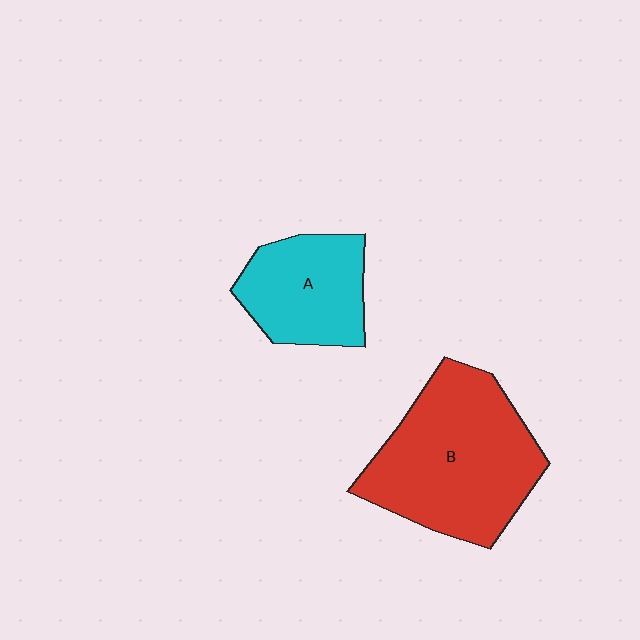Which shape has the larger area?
Shape B (red).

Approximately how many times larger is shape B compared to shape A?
Approximately 1.8 times.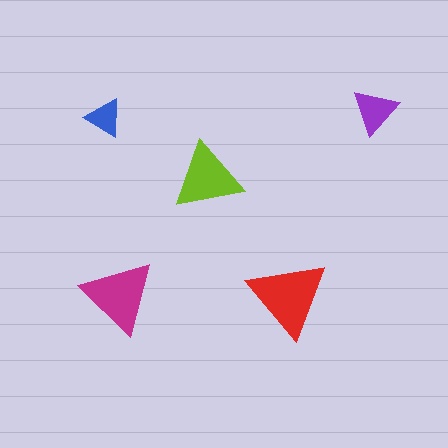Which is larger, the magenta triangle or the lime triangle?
The magenta one.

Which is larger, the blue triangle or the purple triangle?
The purple one.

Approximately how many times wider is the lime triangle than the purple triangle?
About 1.5 times wider.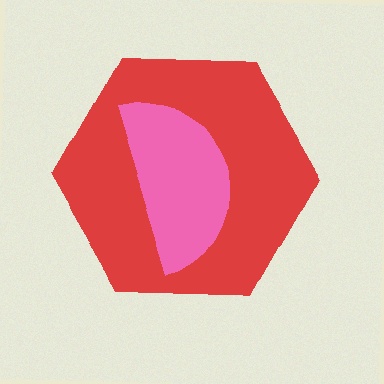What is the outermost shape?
The red hexagon.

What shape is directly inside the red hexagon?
The pink semicircle.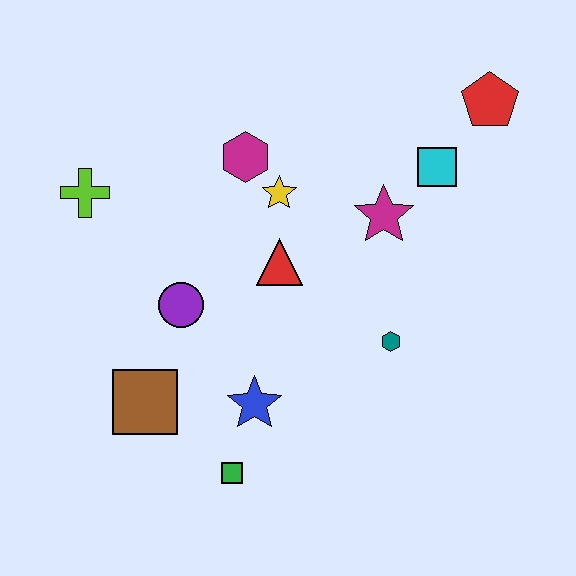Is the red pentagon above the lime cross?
Yes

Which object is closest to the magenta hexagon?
The yellow star is closest to the magenta hexagon.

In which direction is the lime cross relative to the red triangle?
The lime cross is to the left of the red triangle.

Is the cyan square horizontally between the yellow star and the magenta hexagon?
No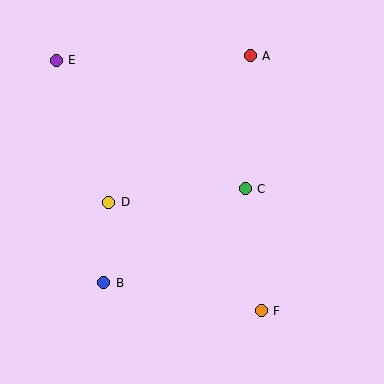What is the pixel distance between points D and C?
The distance between D and C is 137 pixels.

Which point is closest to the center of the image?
Point C at (245, 189) is closest to the center.